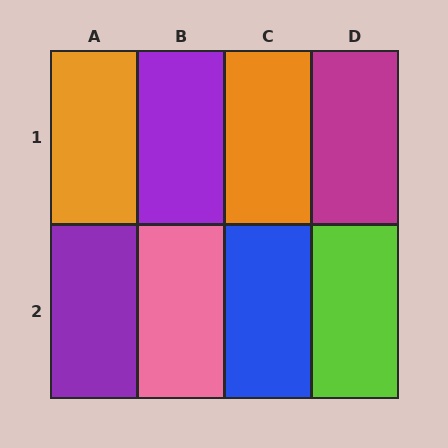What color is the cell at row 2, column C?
Blue.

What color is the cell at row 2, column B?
Pink.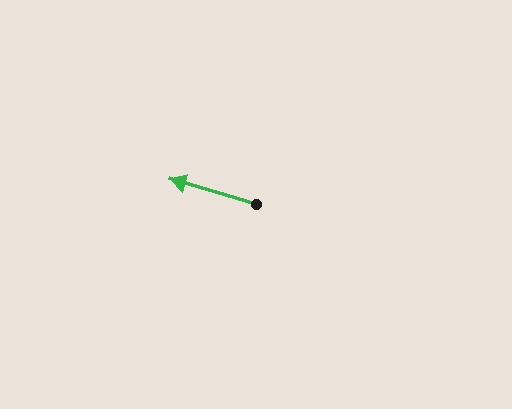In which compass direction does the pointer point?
West.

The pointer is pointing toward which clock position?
Roughly 10 o'clock.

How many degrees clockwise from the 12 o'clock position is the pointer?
Approximately 287 degrees.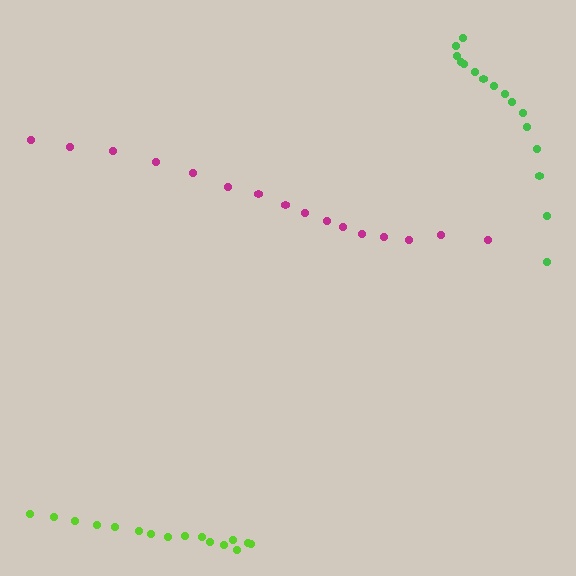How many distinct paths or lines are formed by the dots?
There are 3 distinct paths.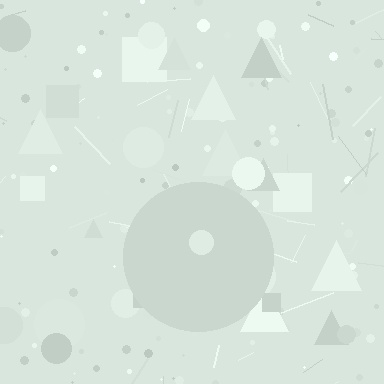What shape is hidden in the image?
A circle is hidden in the image.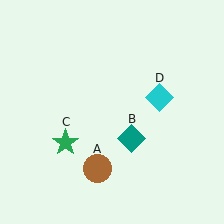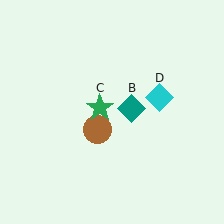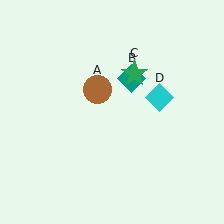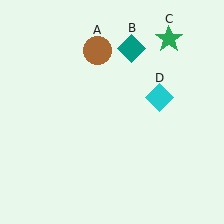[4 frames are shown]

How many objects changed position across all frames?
3 objects changed position: brown circle (object A), teal diamond (object B), green star (object C).